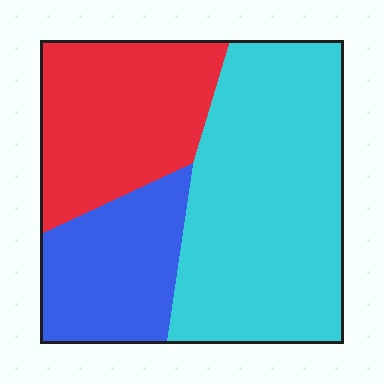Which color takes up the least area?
Blue, at roughly 20%.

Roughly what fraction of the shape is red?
Red covers around 30% of the shape.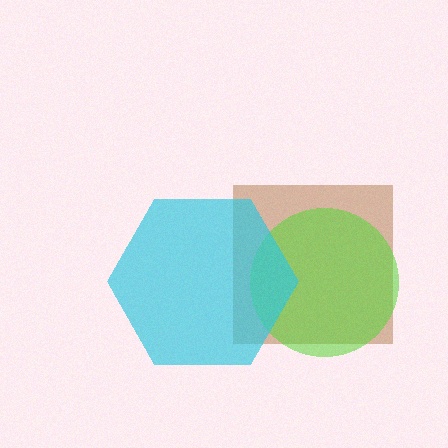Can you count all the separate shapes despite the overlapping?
Yes, there are 3 separate shapes.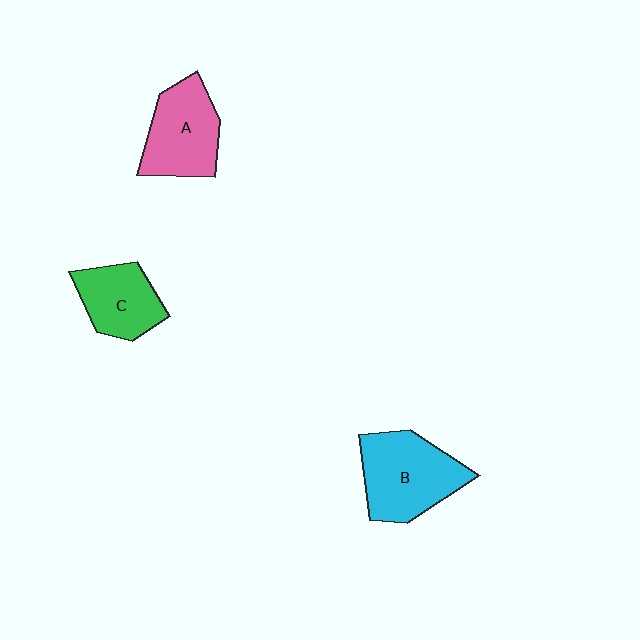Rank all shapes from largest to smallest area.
From largest to smallest: B (cyan), A (pink), C (green).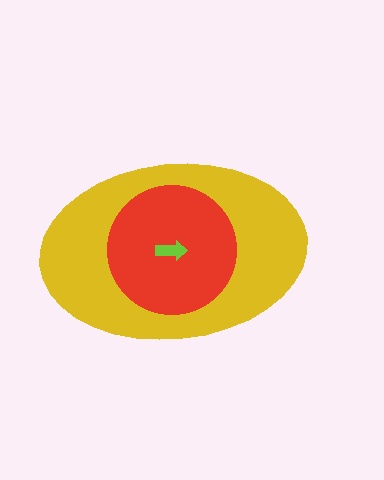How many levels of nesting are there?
3.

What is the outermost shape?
The yellow ellipse.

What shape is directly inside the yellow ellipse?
The red circle.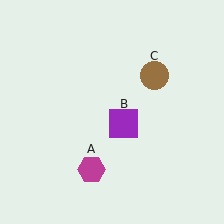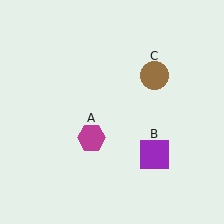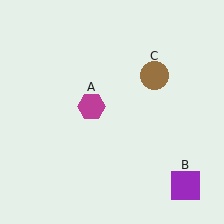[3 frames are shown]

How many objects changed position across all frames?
2 objects changed position: magenta hexagon (object A), purple square (object B).